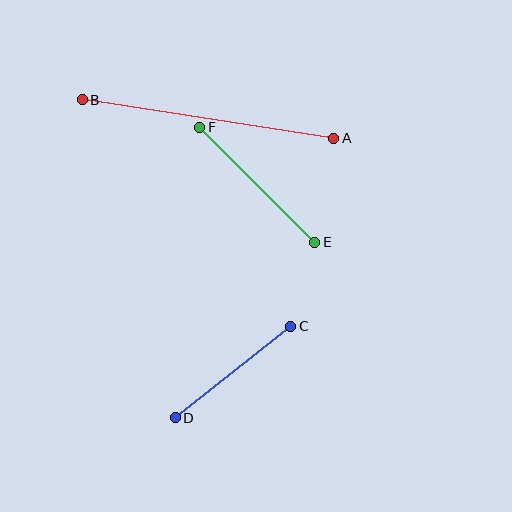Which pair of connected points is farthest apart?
Points A and B are farthest apart.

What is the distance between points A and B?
The distance is approximately 255 pixels.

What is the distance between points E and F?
The distance is approximately 163 pixels.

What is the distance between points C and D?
The distance is approximately 147 pixels.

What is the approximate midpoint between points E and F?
The midpoint is at approximately (257, 185) pixels.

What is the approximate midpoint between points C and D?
The midpoint is at approximately (233, 372) pixels.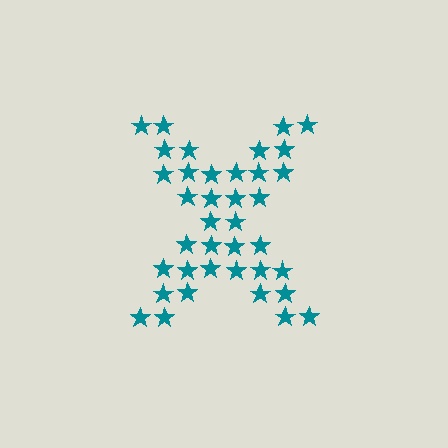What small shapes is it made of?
It is made of small stars.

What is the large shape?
The large shape is the letter X.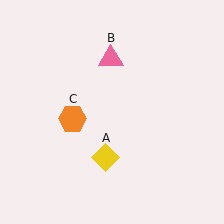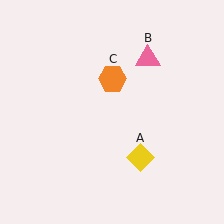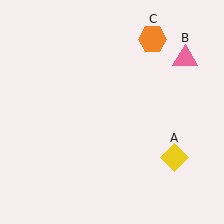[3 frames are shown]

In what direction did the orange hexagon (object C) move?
The orange hexagon (object C) moved up and to the right.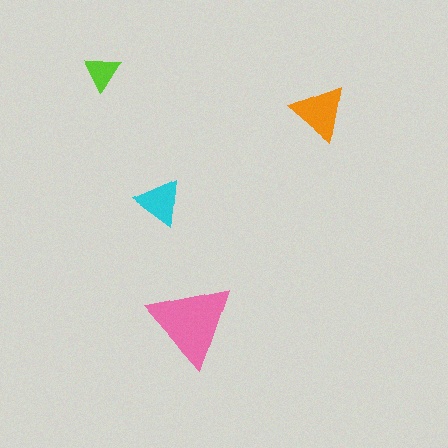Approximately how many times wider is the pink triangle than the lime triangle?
About 2.5 times wider.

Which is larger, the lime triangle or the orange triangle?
The orange one.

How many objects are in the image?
There are 4 objects in the image.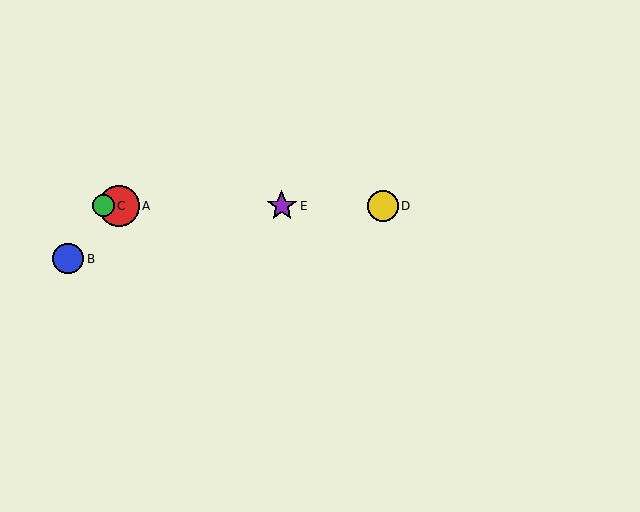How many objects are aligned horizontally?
4 objects (A, C, D, E) are aligned horizontally.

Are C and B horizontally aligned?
No, C is at y≈206 and B is at y≈259.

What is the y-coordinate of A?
Object A is at y≈206.